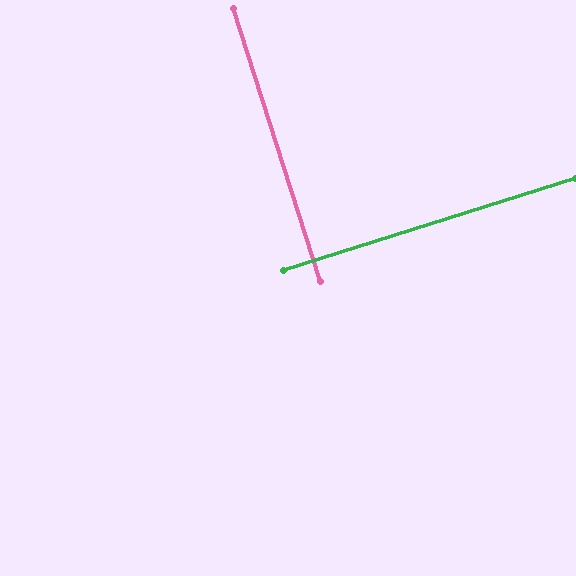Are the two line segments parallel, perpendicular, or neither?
Perpendicular — they meet at approximately 90°.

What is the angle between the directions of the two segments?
Approximately 90 degrees.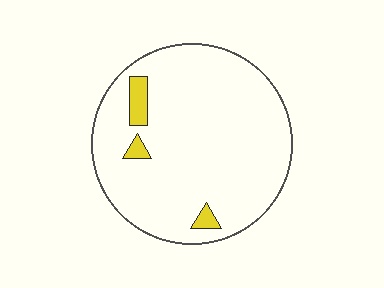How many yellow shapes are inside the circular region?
3.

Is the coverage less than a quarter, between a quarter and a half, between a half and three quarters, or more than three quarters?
Less than a quarter.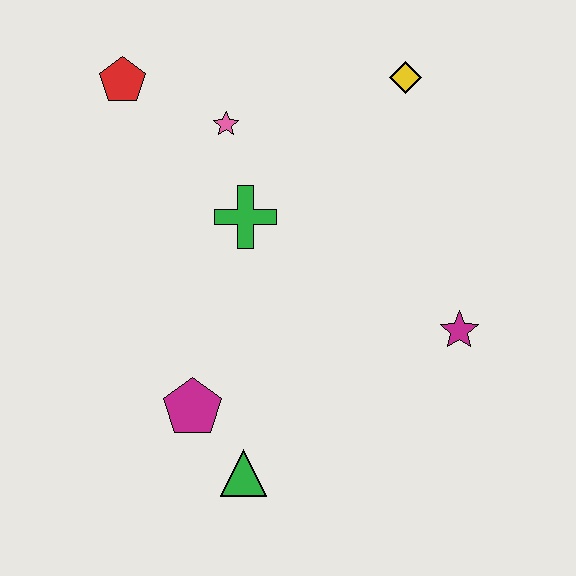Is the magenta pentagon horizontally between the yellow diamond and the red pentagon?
Yes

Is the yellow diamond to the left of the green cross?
No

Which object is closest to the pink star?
The green cross is closest to the pink star.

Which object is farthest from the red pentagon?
The magenta star is farthest from the red pentagon.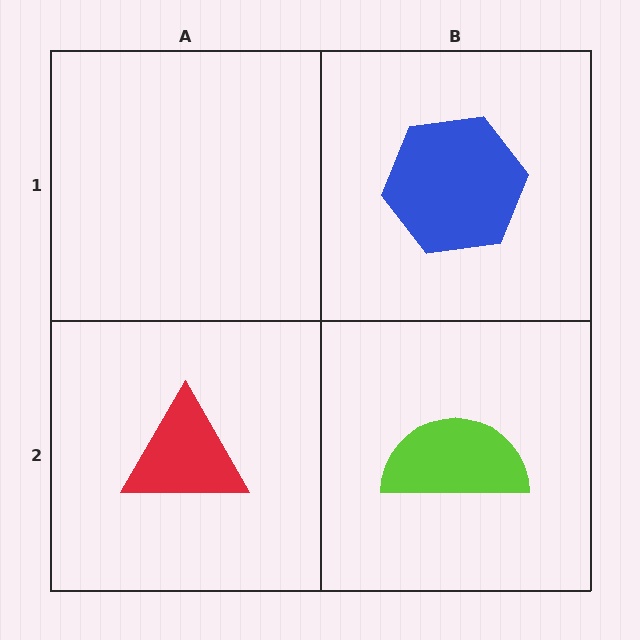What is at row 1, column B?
A blue hexagon.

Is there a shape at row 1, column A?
No, that cell is empty.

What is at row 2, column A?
A red triangle.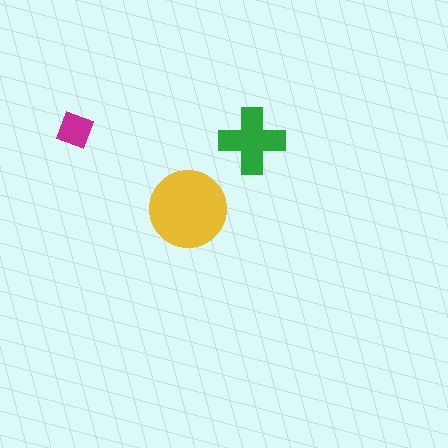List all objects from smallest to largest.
The magenta square, the green cross, the yellow circle.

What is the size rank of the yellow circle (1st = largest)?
1st.